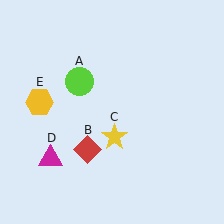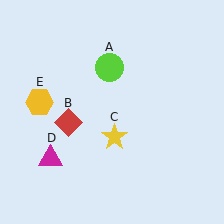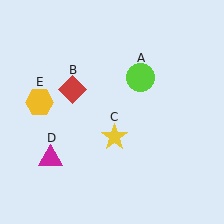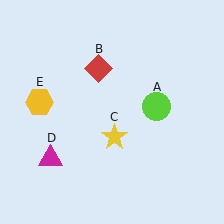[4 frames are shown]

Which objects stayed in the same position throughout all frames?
Yellow star (object C) and magenta triangle (object D) and yellow hexagon (object E) remained stationary.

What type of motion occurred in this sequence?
The lime circle (object A), red diamond (object B) rotated clockwise around the center of the scene.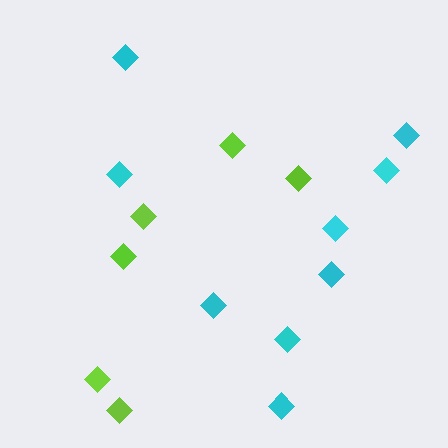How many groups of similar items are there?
There are 2 groups: one group of cyan diamonds (9) and one group of lime diamonds (6).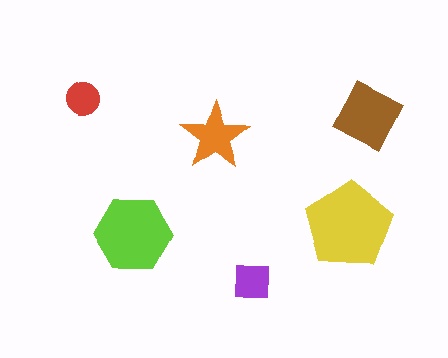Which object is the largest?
The yellow pentagon.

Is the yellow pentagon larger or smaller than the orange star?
Larger.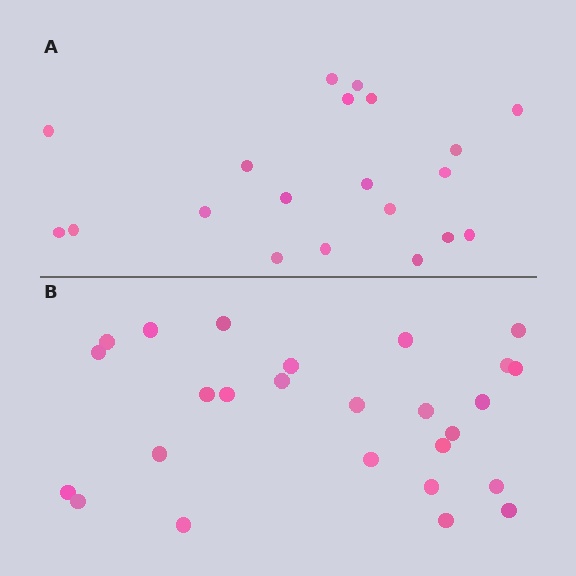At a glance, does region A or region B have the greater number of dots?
Region B (the bottom region) has more dots.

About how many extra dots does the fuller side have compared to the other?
Region B has about 6 more dots than region A.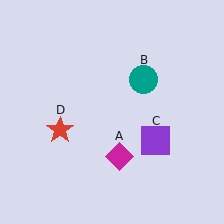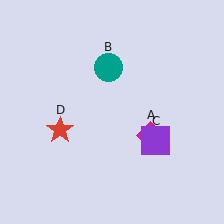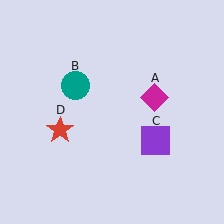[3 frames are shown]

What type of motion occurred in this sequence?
The magenta diamond (object A), teal circle (object B) rotated counterclockwise around the center of the scene.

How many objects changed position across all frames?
2 objects changed position: magenta diamond (object A), teal circle (object B).